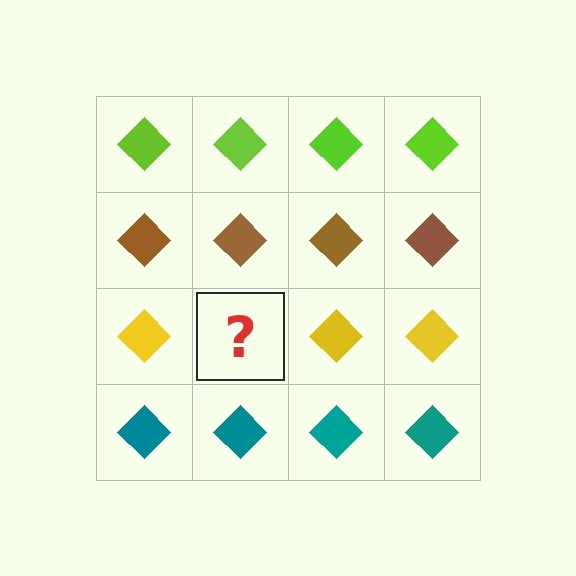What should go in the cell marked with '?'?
The missing cell should contain a yellow diamond.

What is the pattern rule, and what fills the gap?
The rule is that each row has a consistent color. The gap should be filled with a yellow diamond.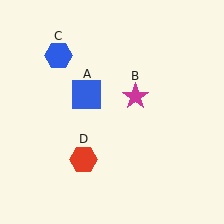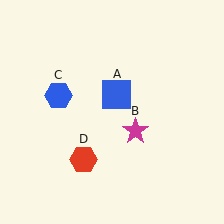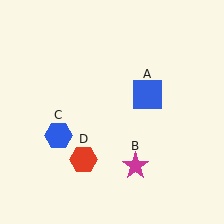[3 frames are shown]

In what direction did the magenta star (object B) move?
The magenta star (object B) moved down.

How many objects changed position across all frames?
3 objects changed position: blue square (object A), magenta star (object B), blue hexagon (object C).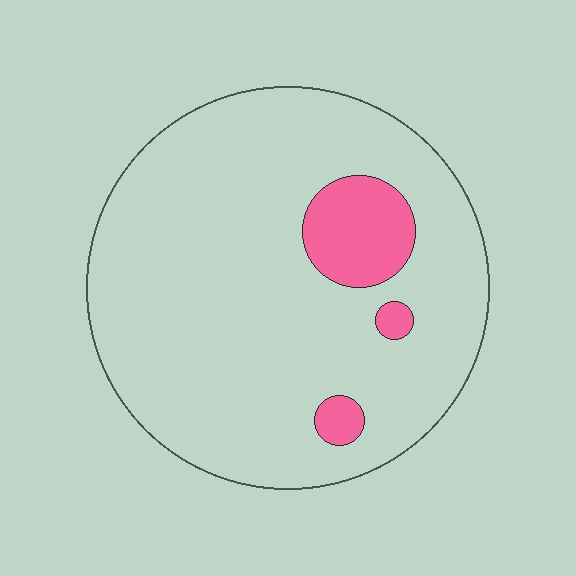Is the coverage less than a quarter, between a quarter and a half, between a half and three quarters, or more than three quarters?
Less than a quarter.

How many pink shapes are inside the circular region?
3.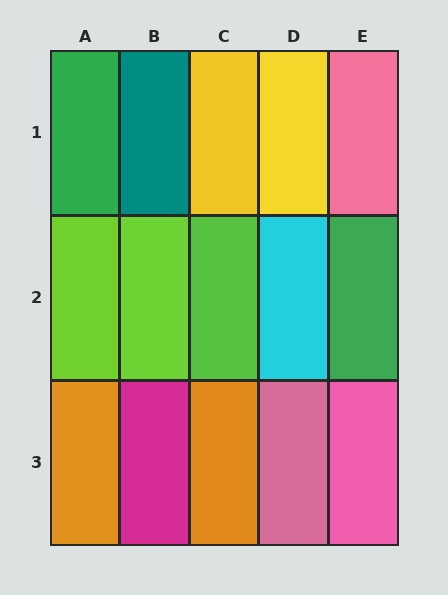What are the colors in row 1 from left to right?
Green, teal, yellow, yellow, pink.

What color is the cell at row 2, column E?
Green.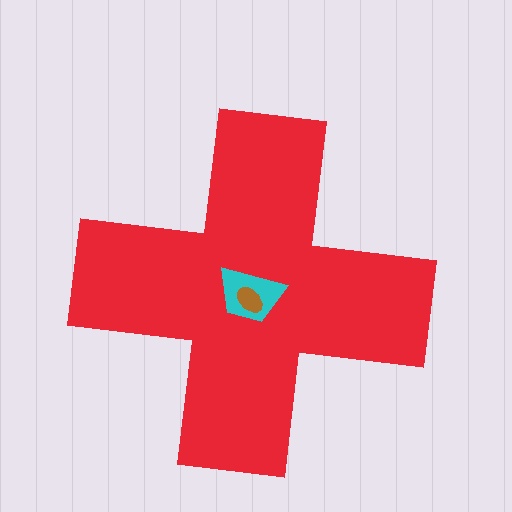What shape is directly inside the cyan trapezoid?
The brown ellipse.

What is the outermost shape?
The red cross.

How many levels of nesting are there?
3.